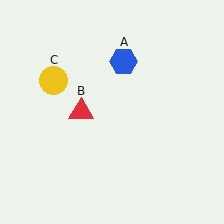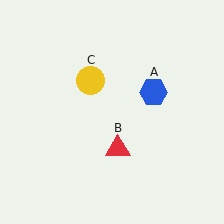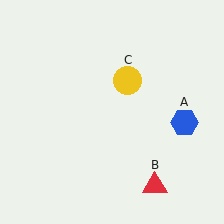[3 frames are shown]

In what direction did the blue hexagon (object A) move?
The blue hexagon (object A) moved down and to the right.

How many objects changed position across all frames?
3 objects changed position: blue hexagon (object A), red triangle (object B), yellow circle (object C).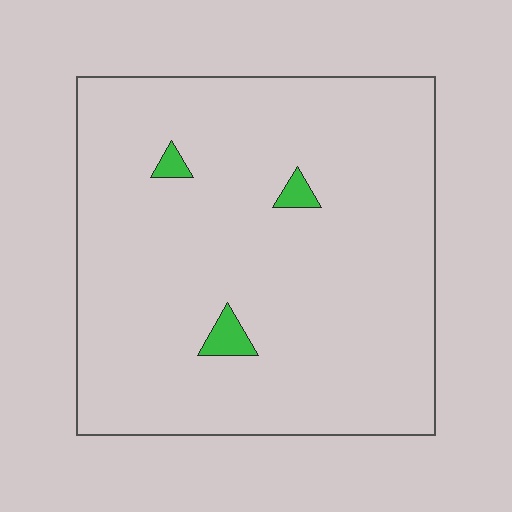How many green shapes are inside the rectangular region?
3.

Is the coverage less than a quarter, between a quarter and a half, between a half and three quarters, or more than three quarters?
Less than a quarter.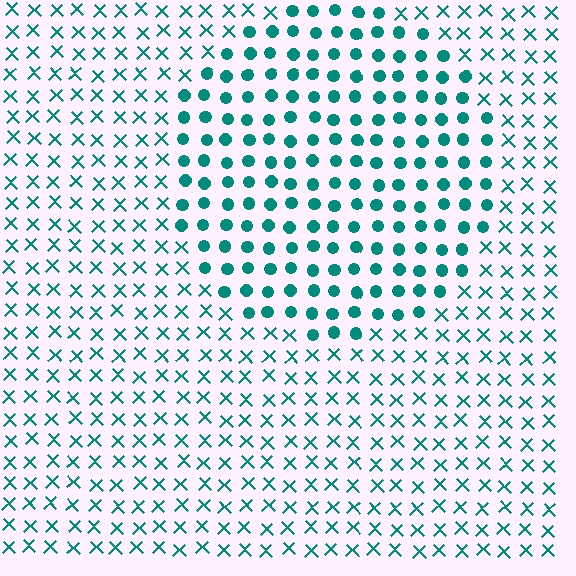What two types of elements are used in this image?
The image uses circles inside the circle region and X marks outside it.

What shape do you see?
I see a circle.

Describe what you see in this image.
The image is filled with small teal elements arranged in a uniform grid. A circle-shaped region contains circles, while the surrounding area contains X marks. The boundary is defined purely by the change in element shape.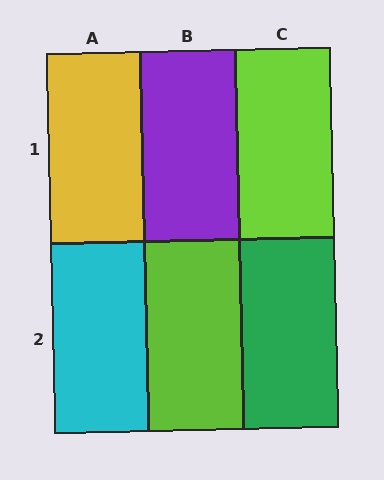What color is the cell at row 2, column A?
Cyan.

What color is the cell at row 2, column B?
Lime.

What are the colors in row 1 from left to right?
Yellow, purple, lime.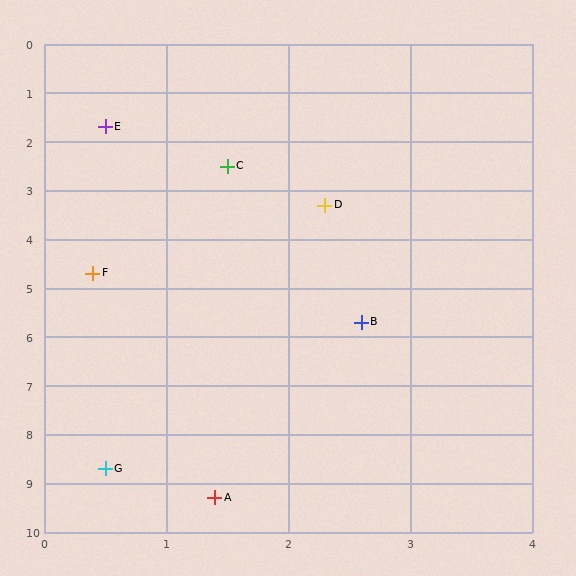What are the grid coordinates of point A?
Point A is at approximately (1.4, 9.3).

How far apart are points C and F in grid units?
Points C and F are about 2.5 grid units apart.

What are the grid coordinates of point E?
Point E is at approximately (0.5, 1.7).